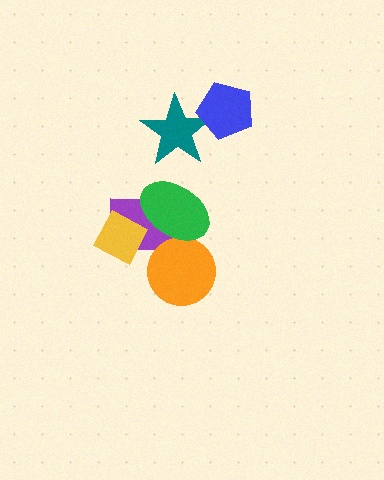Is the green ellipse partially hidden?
No, no other shape covers it.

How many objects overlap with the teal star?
1 object overlaps with the teal star.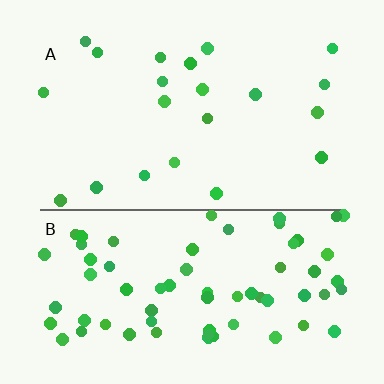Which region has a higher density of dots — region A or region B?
B (the bottom).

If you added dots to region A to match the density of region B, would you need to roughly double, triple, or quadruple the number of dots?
Approximately triple.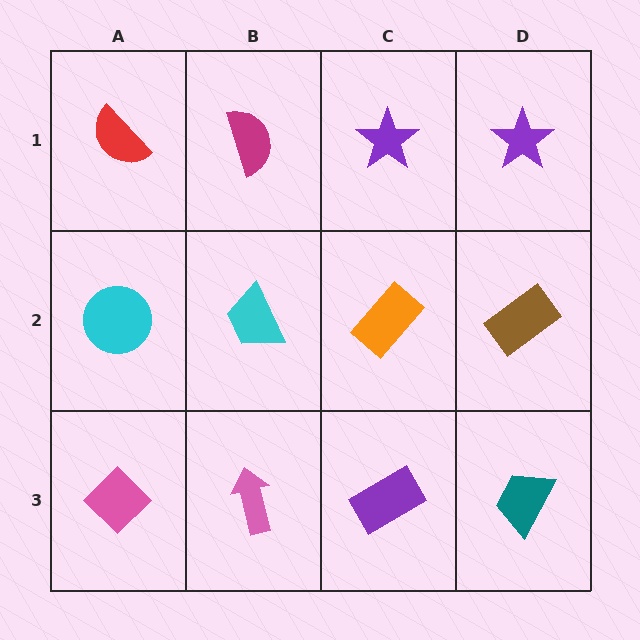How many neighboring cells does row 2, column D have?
3.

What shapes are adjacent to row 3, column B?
A cyan trapezoid (row 2, column B), a pink diamond (row 3, column A), a purple rectangle (row 3, column C).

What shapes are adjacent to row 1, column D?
A brown rectangle (row 2, column D), a purple star (row 1, column C).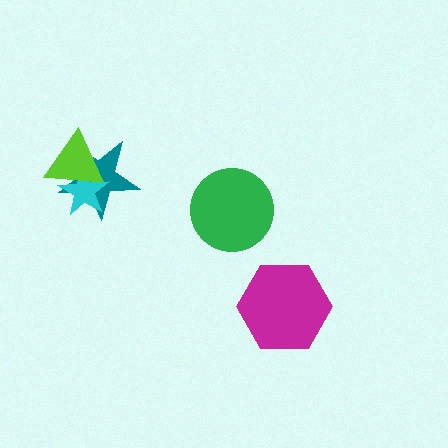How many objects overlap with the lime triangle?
2 objects overlap with the lime triangle.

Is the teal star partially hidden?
Yes, it is partially covered by another shape.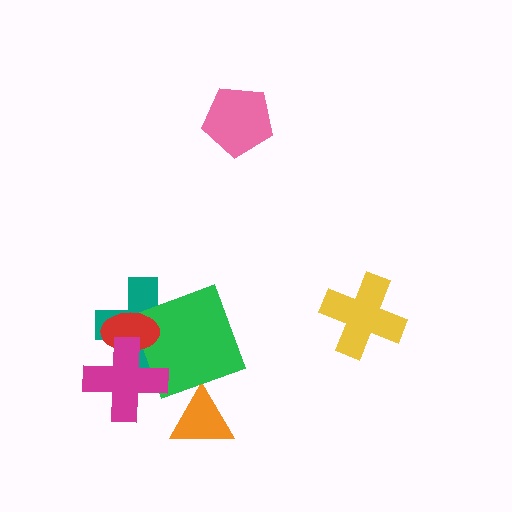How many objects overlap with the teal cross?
3 objects overlap with the teal cross.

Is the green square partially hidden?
Yes, it is partially covered by another shape.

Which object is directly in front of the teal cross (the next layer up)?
The green square is directly in front of the teal cross.